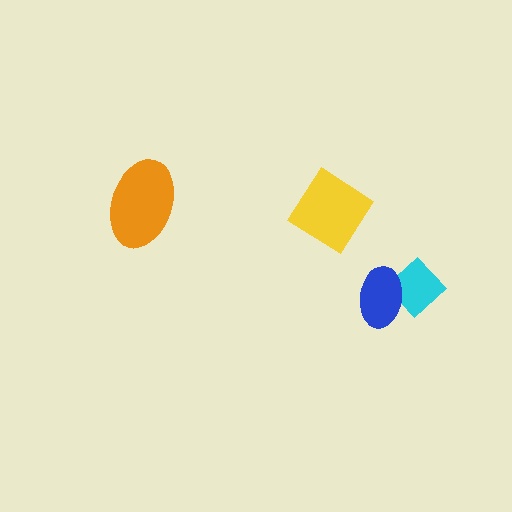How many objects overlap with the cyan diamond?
1 object overlaps with the cyan diamond.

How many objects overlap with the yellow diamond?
0 objects overlap with the yellow diamond.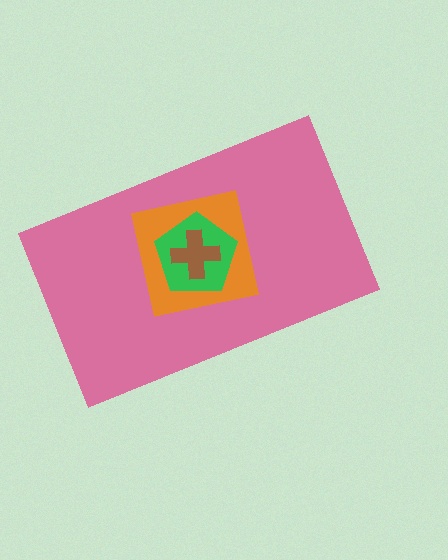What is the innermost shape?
The brown cross.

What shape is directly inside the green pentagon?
The brown cross.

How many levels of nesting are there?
4.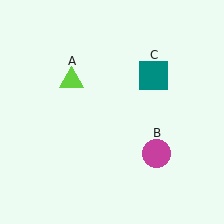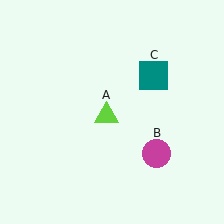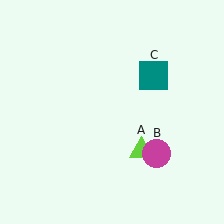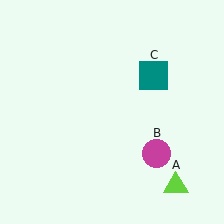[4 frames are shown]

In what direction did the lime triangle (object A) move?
The lime triangle (object A) moved down and to the right.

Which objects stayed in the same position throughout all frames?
Magenta circle (object B) and teal square (object C) remained stationary.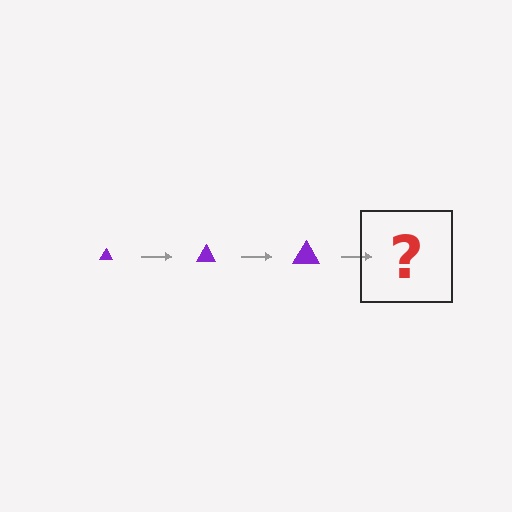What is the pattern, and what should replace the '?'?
The pattern is that the triangle gets progressively larger each step. The '?' should be a purple triangle, larger than the previous one.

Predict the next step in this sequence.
The next step is a purple triangle, larger than the previous one.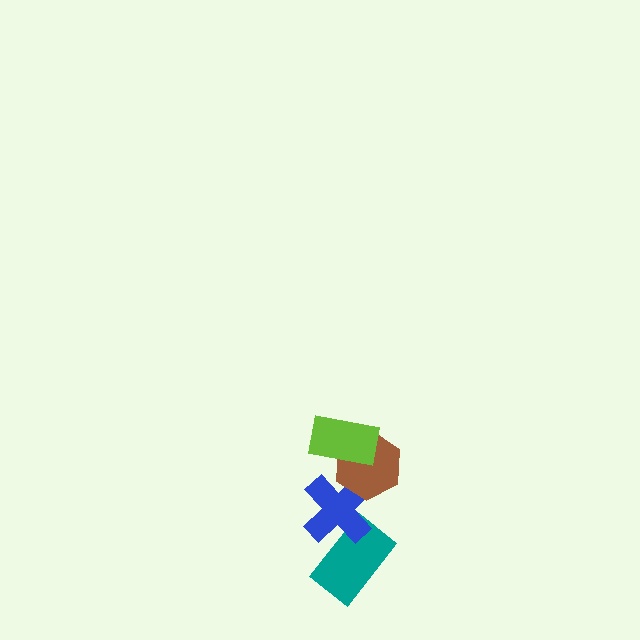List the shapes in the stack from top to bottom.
From top to bottom: the lime rectangle, the brown hexagon, the blue cross, the teal rectangle.